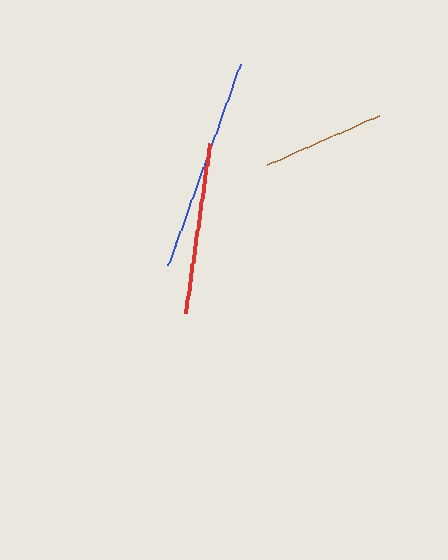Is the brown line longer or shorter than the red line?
The red line is longer than the brown line.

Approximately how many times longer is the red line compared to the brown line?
The red line is approximately 1.4 times the length of the brown line.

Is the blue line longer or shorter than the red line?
The blue line is longer than the red line.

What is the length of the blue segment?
The blue segment is approximately 214 pixels long.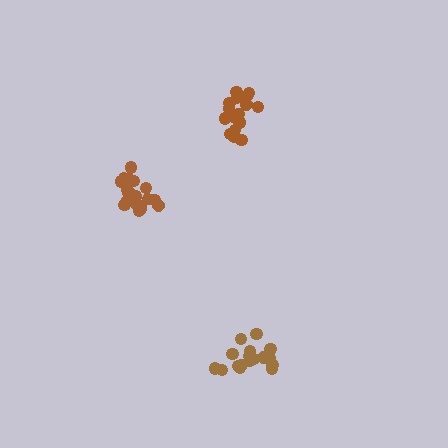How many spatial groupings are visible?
There are 3 spatial groupings.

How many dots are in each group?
Group 1: 19 dots, Group 2: 17 dots, Group 3: 18 dots (54 total).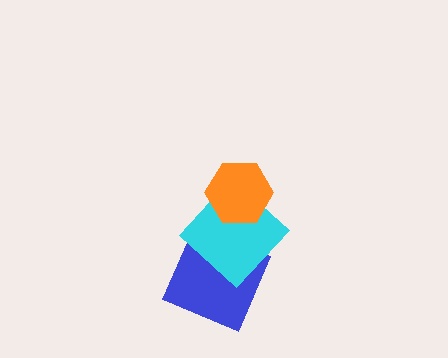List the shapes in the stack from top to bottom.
From top to bottom: the orange hexagon, the cyan diamond, the blue square.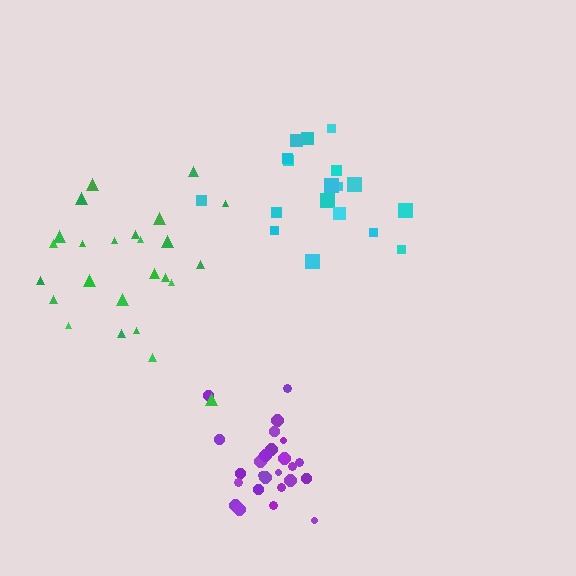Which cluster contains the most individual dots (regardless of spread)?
Purple (25).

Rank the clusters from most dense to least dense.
purple, green, cyan.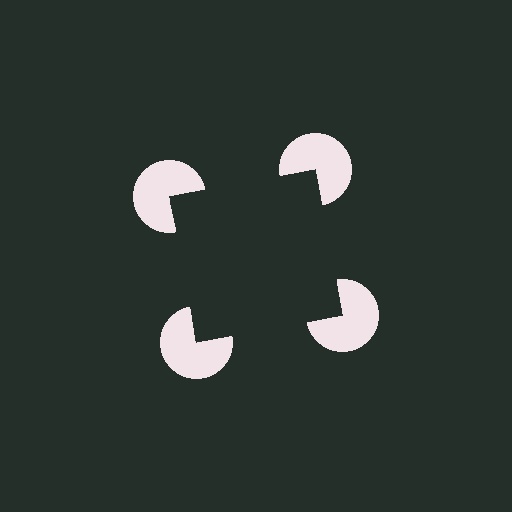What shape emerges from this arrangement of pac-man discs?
An illusory square — its edges are inferred from the aligned wedge cuts in the pac-man discs, not physically drawn.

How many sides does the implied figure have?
4 sides.